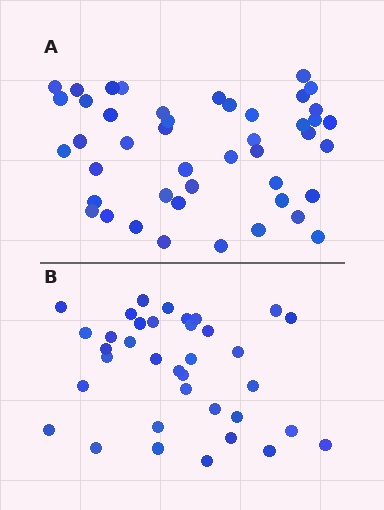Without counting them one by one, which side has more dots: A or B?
Region A (the top region) has more dots.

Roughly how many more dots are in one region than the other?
Region A has roughly 8 or so more dots than region B.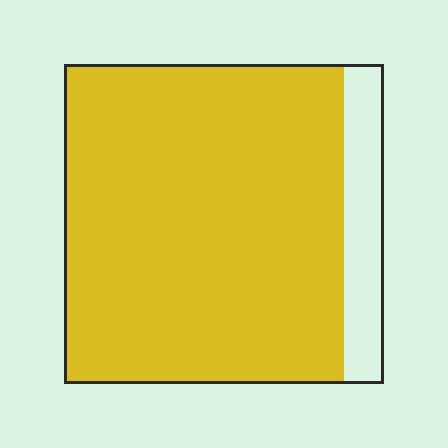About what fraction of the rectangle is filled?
About seven eighths (7/8).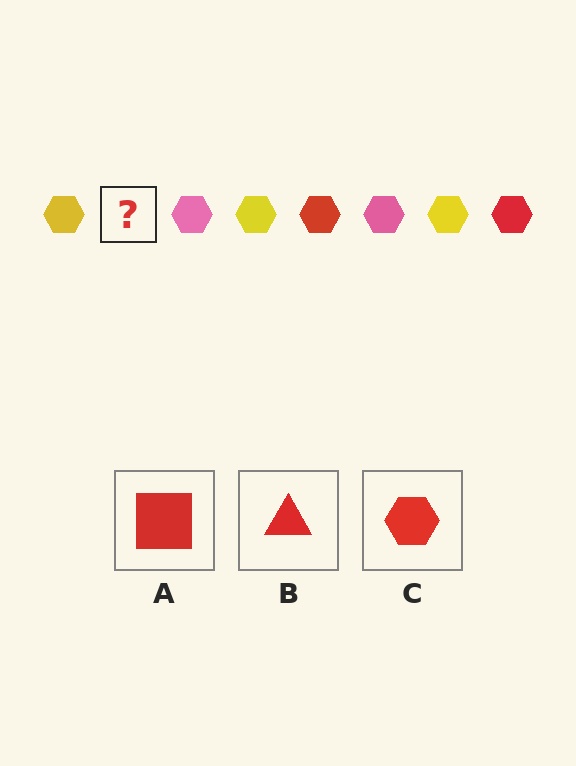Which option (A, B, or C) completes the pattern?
C.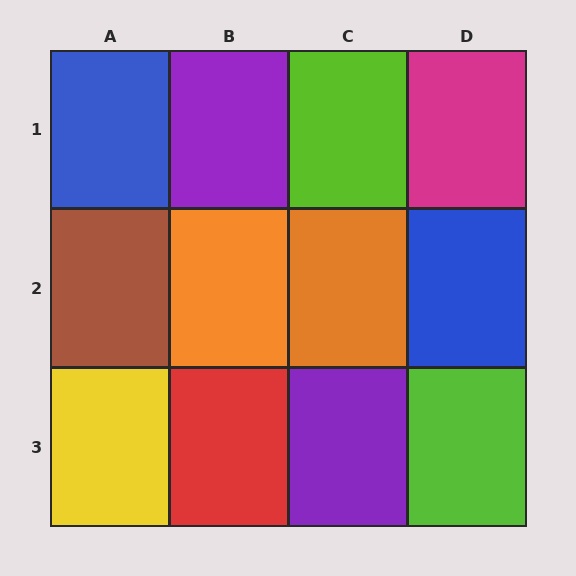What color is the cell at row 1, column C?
Lime.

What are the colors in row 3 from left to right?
Yellow, red, purple, lime.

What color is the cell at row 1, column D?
Magenta.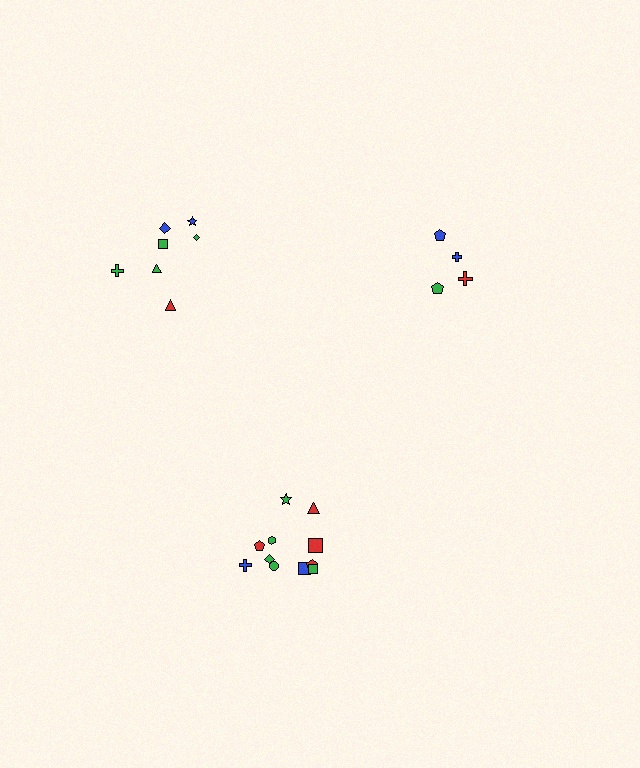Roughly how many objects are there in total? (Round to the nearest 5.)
Roughly 25 objects in total.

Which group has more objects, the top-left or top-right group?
The top-left group.